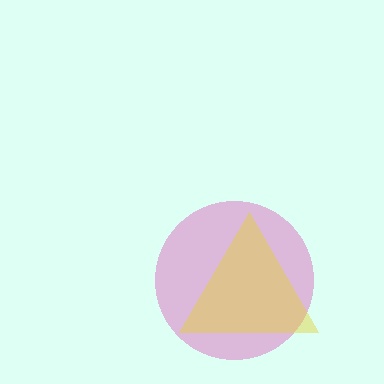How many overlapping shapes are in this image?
There are 2 overlapping shapes in the image.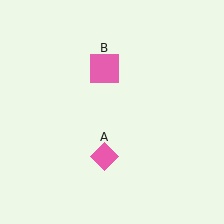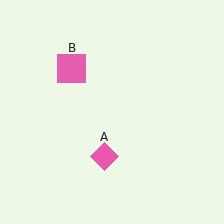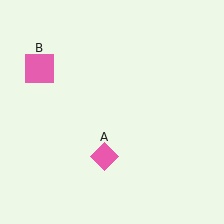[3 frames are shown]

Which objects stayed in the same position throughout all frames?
Pink diamond (object A) remained stationary.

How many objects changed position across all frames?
1 object changed position: pink square (object B).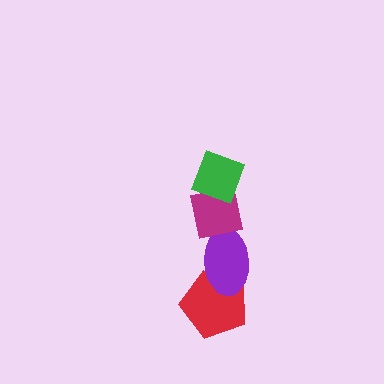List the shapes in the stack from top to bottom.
From top to bottom: the green diamond, the magenta square, the purple ellipse, the red pentagon.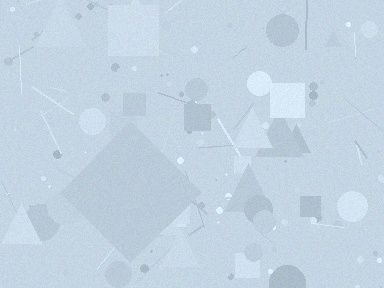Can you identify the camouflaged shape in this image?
The camouflaged shape is a diamond.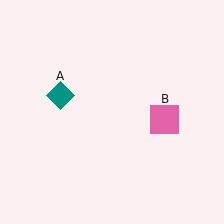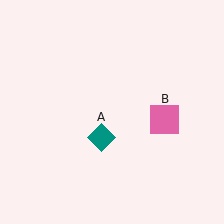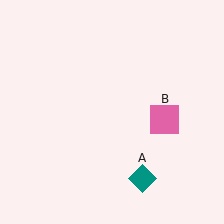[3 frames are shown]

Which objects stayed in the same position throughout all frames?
Pink square (object B) remained stationary.